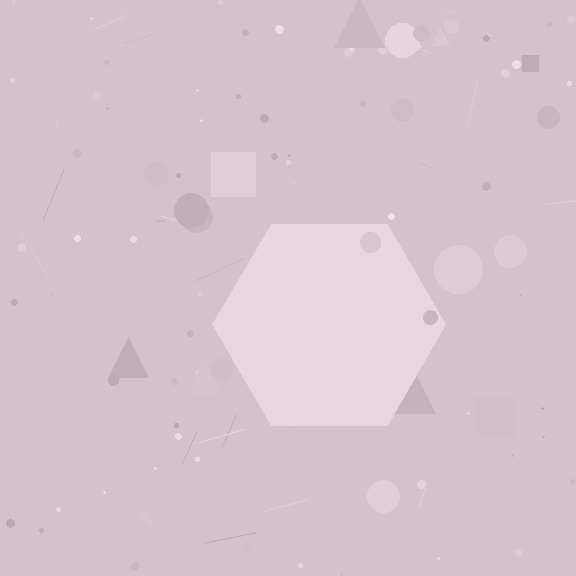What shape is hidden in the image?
A hexagon is hidden in the image.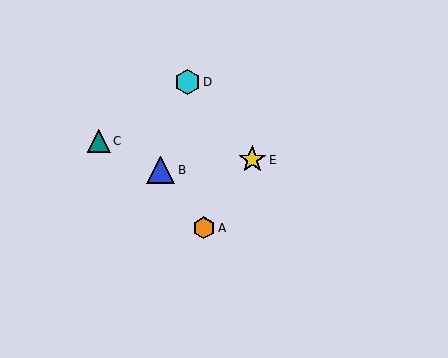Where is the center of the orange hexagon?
The center of the orange hexagon is at (204, 228).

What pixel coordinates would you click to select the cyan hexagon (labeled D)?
Click at (187, 82) to select the cyan hexagon D.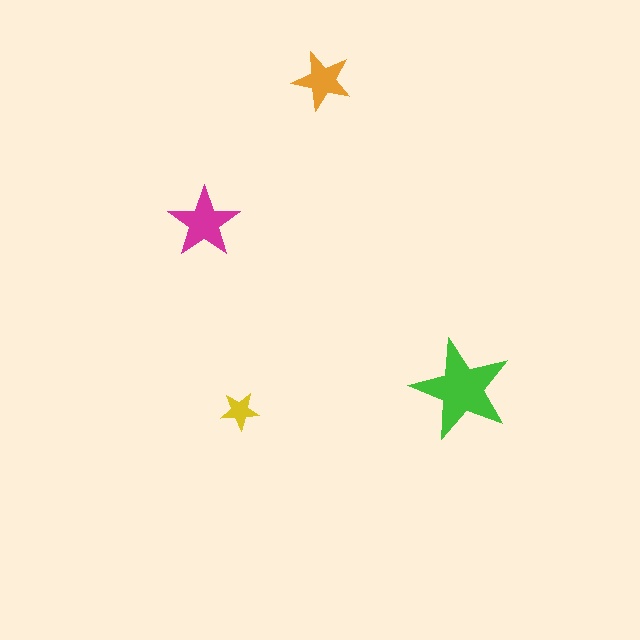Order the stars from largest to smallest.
the green one, the magenta one, the orange one, the yellow one.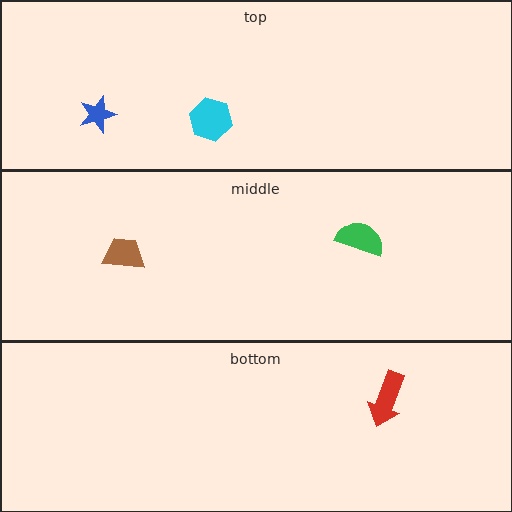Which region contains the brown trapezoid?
The middle region.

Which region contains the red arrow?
The bottom region.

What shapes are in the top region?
The cyan hexagon, the blue star.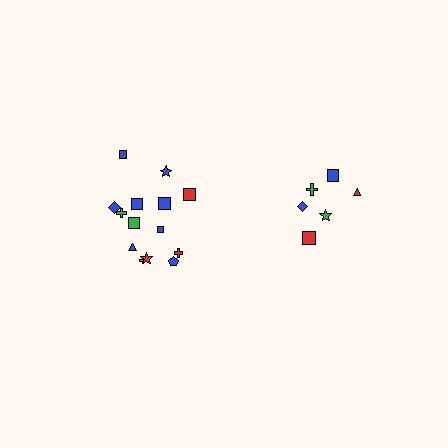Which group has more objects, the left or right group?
The left group.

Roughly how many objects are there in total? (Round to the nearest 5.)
Roughly 20 objects in total.